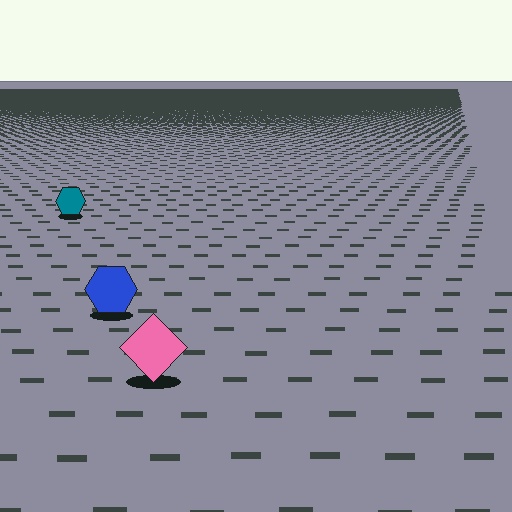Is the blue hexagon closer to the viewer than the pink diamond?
No. The pink diamond is closer — you can tell from the texture gradient: the ground texture is coarser near it.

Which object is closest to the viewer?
The pink diamond is closest. The texture marks near it are larger and more spread out.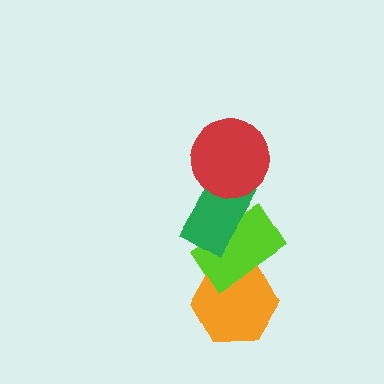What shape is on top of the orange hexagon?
The lime rectangle is on top of the orange hexagon.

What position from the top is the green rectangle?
The green rectangle is 2nd from the top.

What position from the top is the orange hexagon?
The orange hexagon is 4th from the top.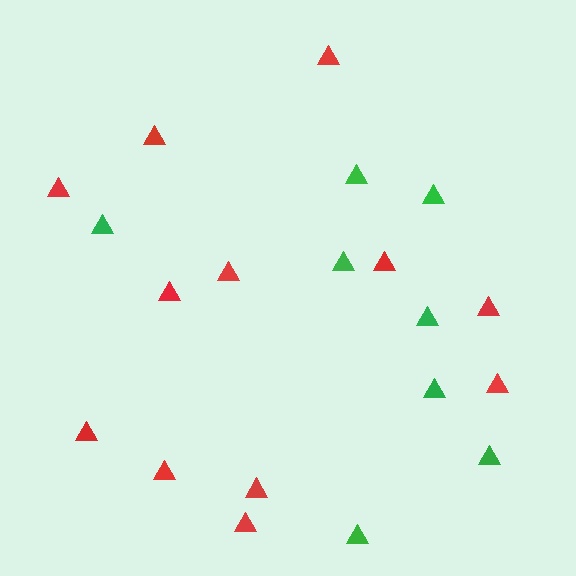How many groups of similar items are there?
There are 2 groups: one group of red triangles (12) and one group of green triangles (8).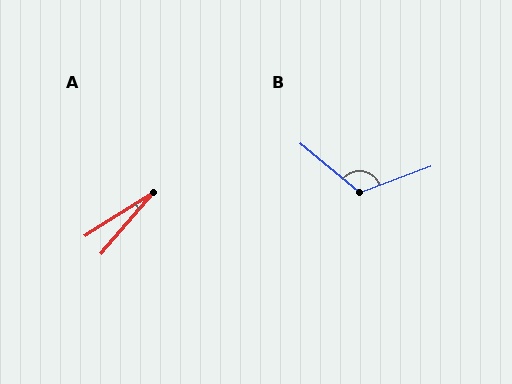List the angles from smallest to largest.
A (17°), B (119°).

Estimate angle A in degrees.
Approximately 17 degrees.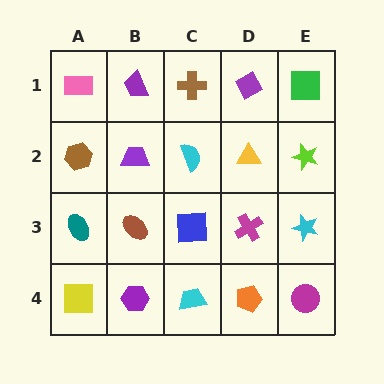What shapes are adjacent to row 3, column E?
A lime star (row 2, column E), a magenta circle (row 4, column E), a magenta cross (row 3, column D).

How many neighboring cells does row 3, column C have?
4.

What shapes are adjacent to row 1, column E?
A lime star (row 2, column E), a purple diamond (row 1, column D).